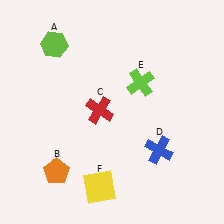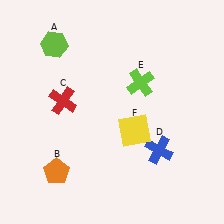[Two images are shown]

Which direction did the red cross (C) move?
The red cross (C) moved left.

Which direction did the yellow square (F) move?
The yellow square (F) moved up.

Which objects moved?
The objects that moved are: the red cross (C), the yellow square (F).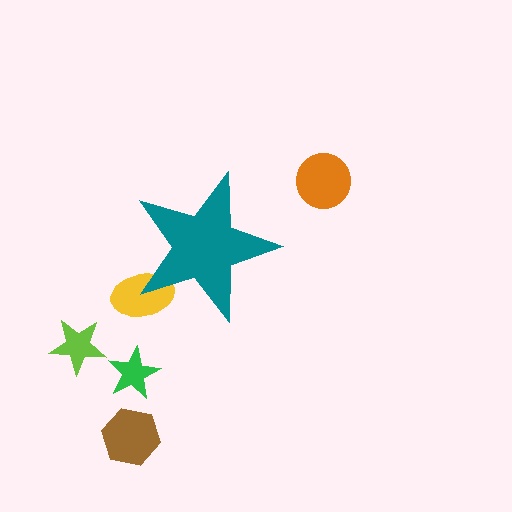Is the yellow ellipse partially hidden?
Yes, the yellow ellipse is partially hidden behind the teal star.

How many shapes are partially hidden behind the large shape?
1 shape is partially hidden.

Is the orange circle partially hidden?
No, the orange circle is fully visible.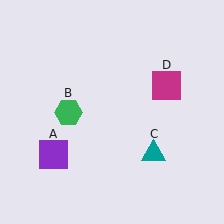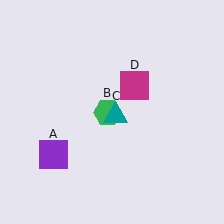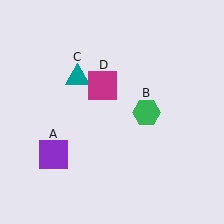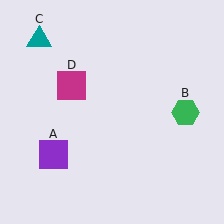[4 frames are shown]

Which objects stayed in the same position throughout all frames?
Purple square (object A) remained stationary.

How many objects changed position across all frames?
3 objects changed position: green hexagon (object B), teal triangle (object C), magenta square (object D).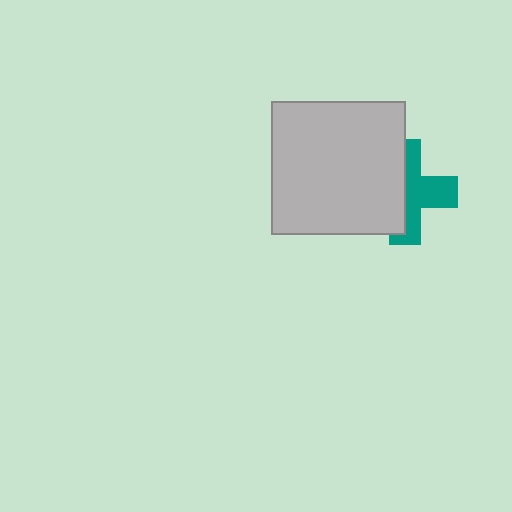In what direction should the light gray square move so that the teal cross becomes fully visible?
The light gray square should move left. That is the shortest direction to clear the overlap and leave the teal cross fully visible.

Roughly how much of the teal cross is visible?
About half of it is visible (roughly 52%).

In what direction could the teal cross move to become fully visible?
The teal cross could move right. That would shift it out from behind the light gray square entirely.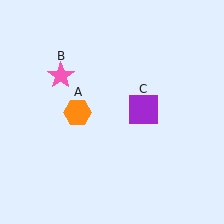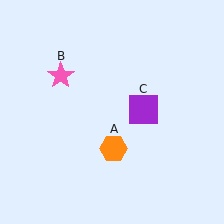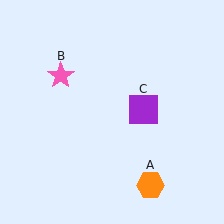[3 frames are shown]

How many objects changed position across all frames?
1 object changed position: orange hexagon (object A).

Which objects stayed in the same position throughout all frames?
Pink star (object B) and purple square (object C) remained stationary.